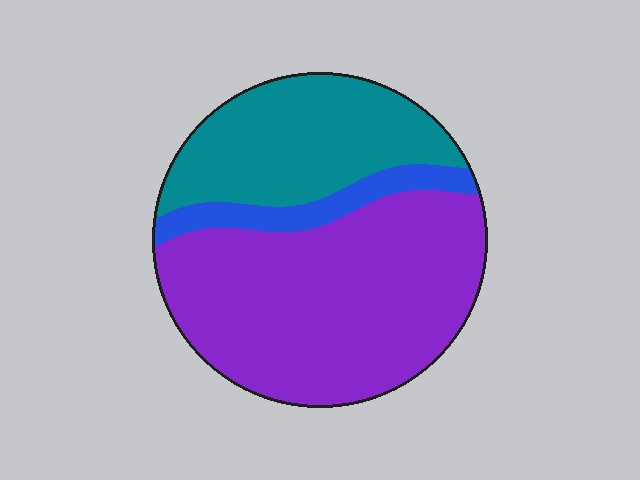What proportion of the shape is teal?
Teal covers about 30% of the shape.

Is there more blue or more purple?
Purple.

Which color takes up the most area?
Purple, at roughly 60%.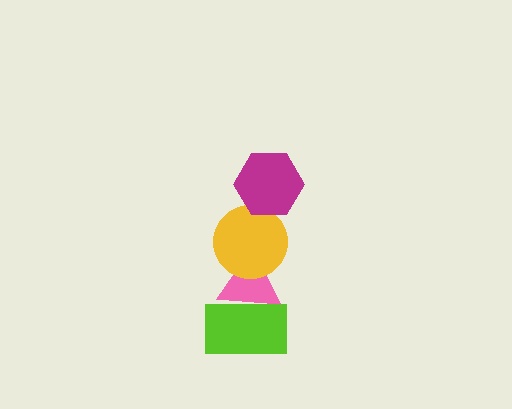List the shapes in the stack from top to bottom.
From top to bottom: the magenta hexagon, the yellow circle, the pink triangle, the lime rectangle.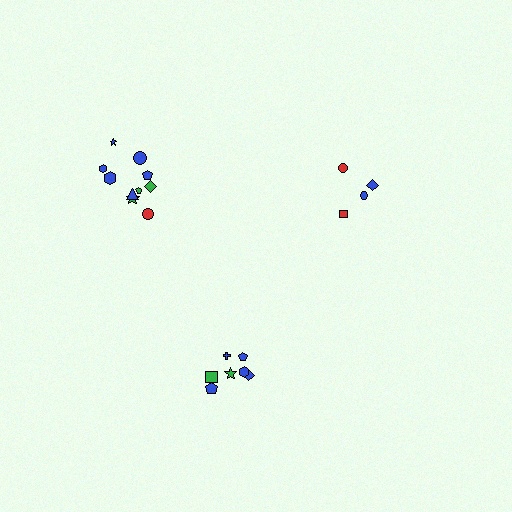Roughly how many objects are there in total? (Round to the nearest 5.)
Roughly 20 objects in total.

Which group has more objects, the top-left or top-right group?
The top-left group.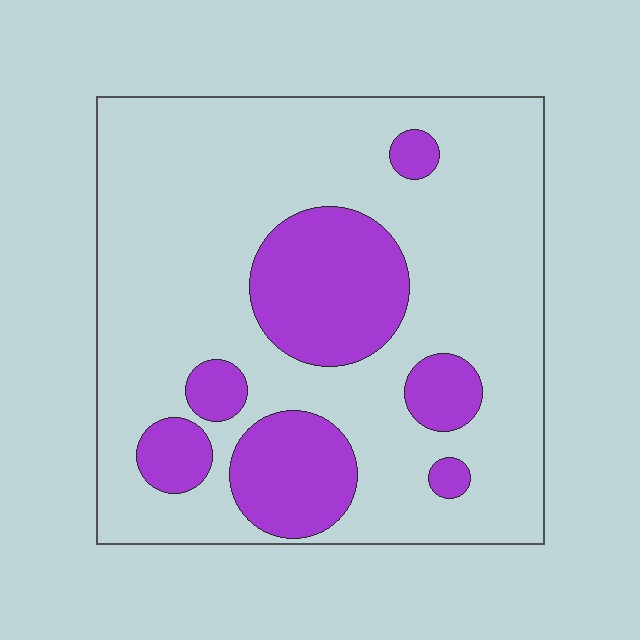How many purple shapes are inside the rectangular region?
7.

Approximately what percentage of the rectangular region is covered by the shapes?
Approximately 25%.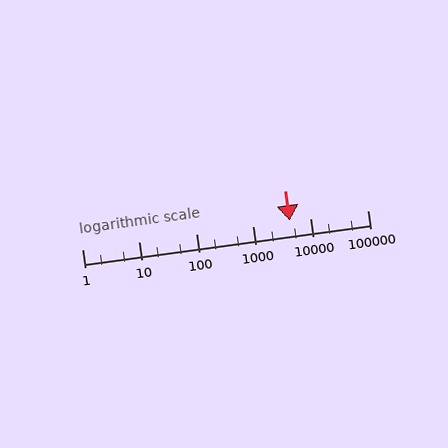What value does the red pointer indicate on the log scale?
The pointer indicates approximately 4400.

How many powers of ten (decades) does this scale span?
The scale spans 5 decades, from 1 to 100000.